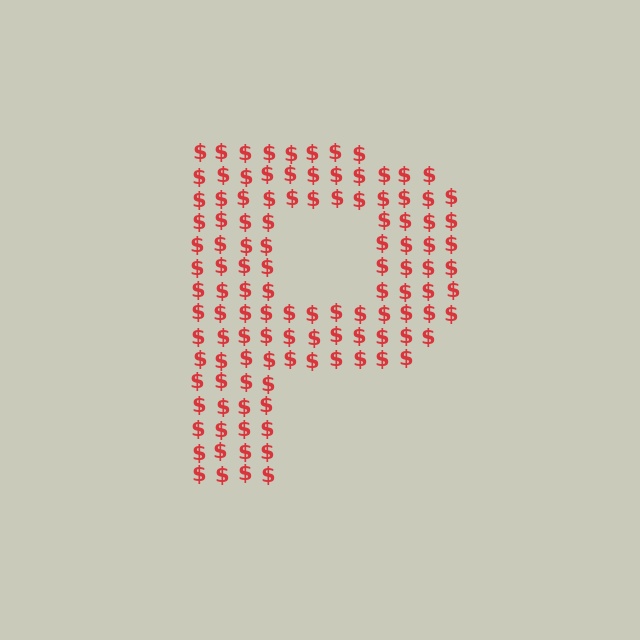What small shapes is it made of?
It is made of small dollar signs.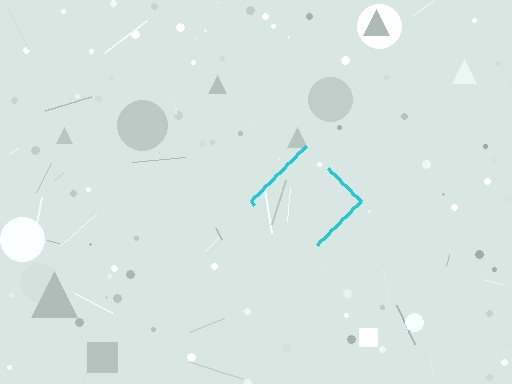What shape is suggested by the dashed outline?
The dashed outline suggests a diamond.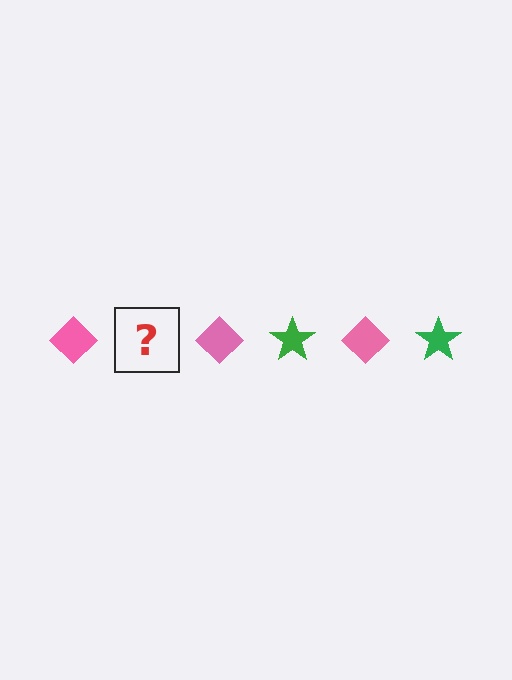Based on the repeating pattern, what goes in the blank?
The blank should be a green star.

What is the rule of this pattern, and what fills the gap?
The rule is that the pattern alternates between pink diamond and green star. The gap should be filled with a green star.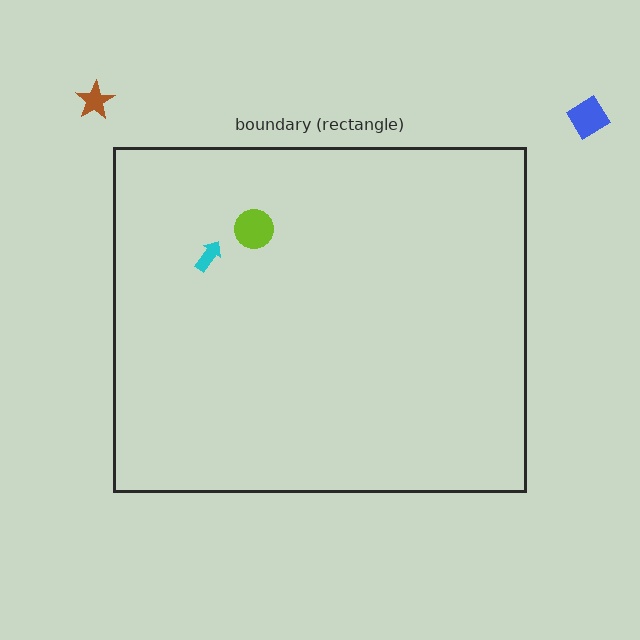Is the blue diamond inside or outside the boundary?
Outside.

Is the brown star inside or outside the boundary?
Outside.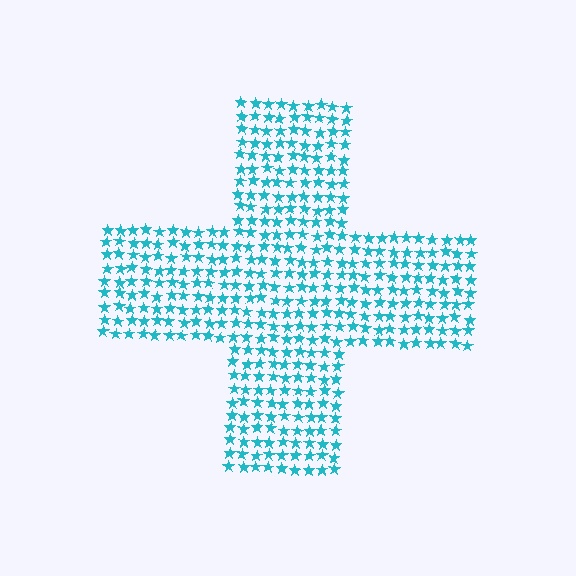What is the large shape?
The large shape is a cross.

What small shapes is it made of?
It is made of small stars.